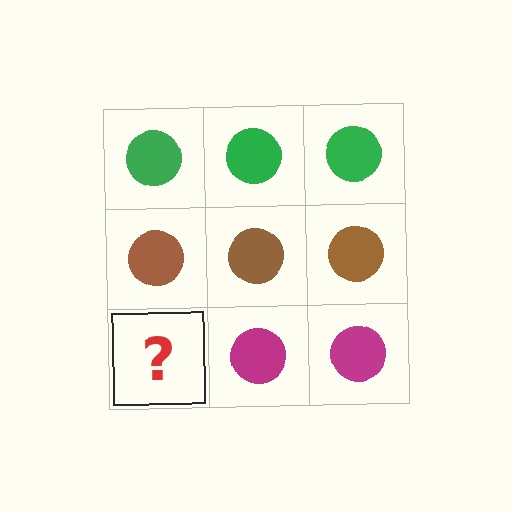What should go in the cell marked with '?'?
The missing cell should contain a magenta circle.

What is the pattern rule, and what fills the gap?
The rule is that each row has a consistent color. The gap should be filled with a magenta circle.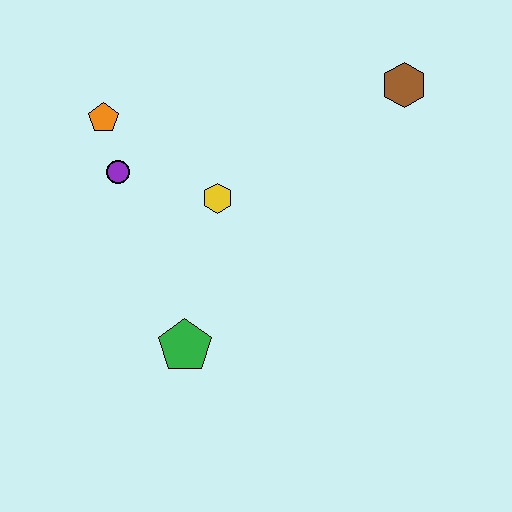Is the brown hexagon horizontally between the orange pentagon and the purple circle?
No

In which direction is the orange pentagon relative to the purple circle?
The orange pentagon is above the purple circle.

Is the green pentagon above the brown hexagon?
No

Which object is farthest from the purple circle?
The brown hexagon is farthest from the purple circle.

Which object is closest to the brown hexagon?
The yellow hexagon is closest to the brown hexagon.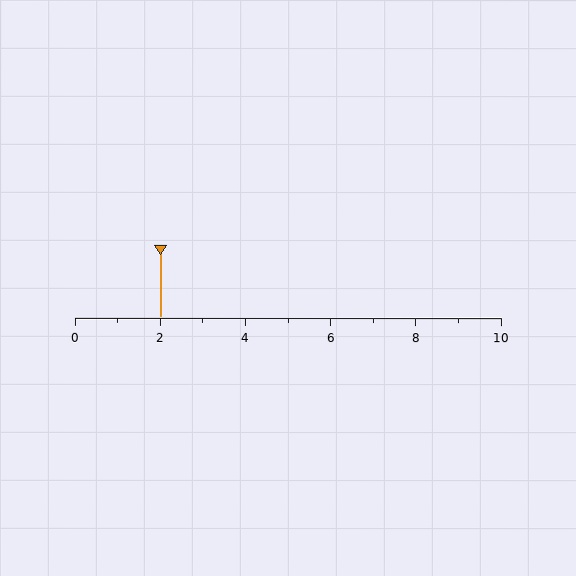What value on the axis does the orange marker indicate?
The marker indicates approximately 2.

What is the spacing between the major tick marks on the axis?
The major ticks are spaced 2 apart.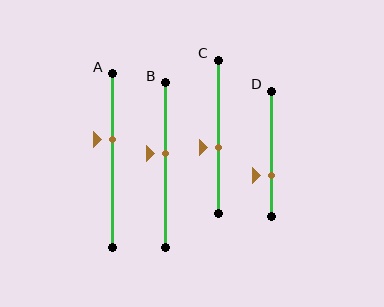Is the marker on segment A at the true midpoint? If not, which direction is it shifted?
No, the marker on segment A is shifted upward by about 12% of the segment length.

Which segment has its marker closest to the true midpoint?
Segment B has its marker closest to the true midpoint.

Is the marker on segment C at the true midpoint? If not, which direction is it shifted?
No, the marker on segment C is shifted downward by about 7% of the segment length.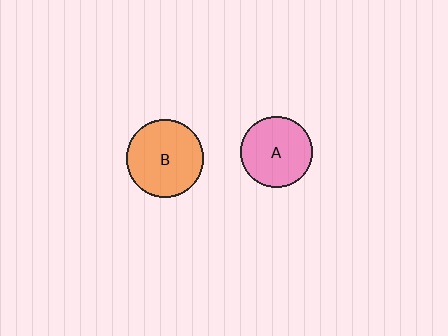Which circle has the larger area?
Circle B (orange).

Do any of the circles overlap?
No, none of the circles overlap.